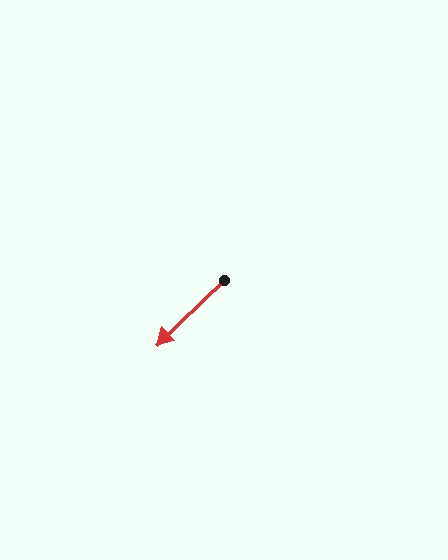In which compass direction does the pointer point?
Southwest.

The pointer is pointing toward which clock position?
Roughly 8 o'clock.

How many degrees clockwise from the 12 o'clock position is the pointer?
Approximately 226 degrees.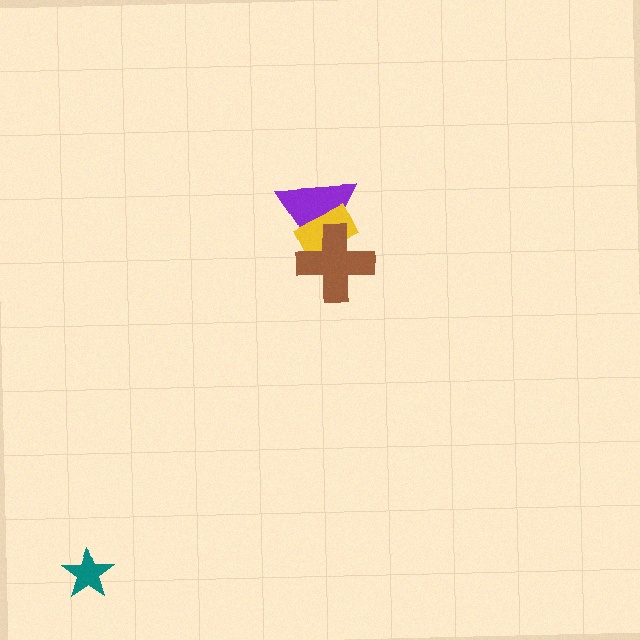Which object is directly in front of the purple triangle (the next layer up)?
The yellow rectangle is directly in front of the purple triangle.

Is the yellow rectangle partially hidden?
Yes, it is partially covered by another shape.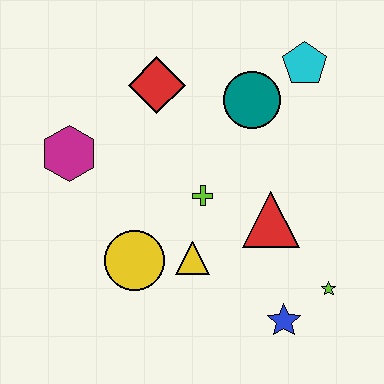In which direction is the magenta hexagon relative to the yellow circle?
The magenta hexagon is above the yellow circle.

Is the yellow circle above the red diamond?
No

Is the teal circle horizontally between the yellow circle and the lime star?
Yes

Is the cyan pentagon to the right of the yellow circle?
Yes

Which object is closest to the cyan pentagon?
The teal circle is closest to the cyan pentagon.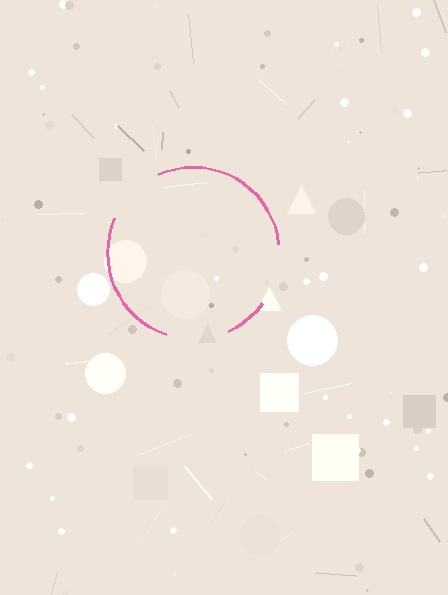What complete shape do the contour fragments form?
The contour fragments form a circle.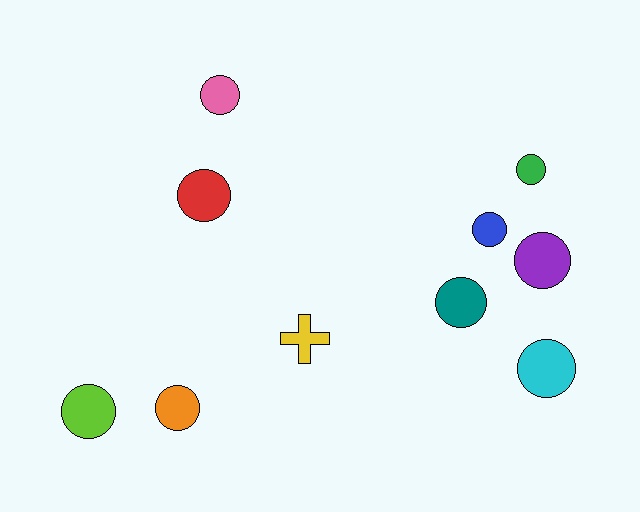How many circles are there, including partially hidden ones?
There are 9 circles.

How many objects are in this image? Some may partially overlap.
There are 10 objects.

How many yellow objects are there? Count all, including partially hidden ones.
There is 1 yellow object.